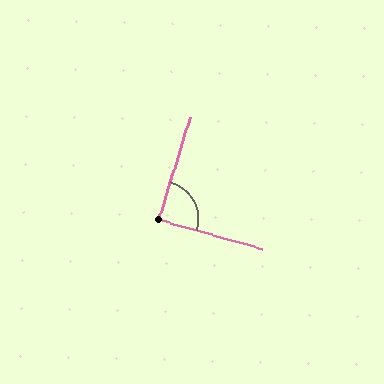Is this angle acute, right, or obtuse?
It is approximately a right angle.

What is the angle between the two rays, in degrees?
Approximately 88 degrees.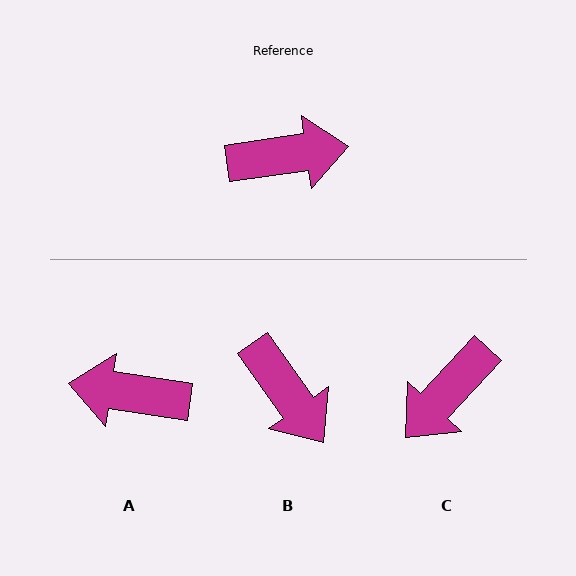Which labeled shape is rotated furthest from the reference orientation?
A, about 163 degrees away.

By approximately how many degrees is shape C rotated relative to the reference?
Approximately 141 degrees clockwise.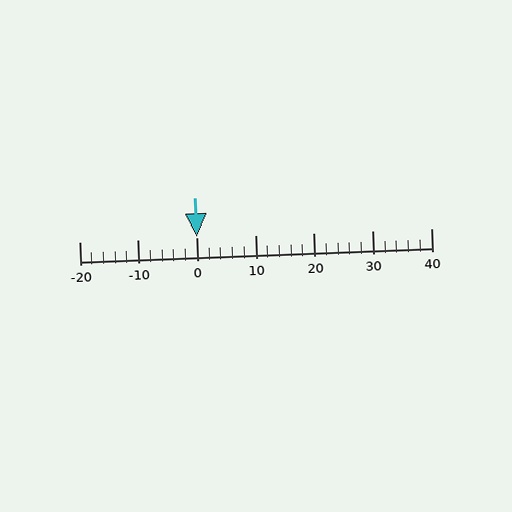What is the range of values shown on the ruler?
The ruler shows values from -20 to 40.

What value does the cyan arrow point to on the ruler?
The cyan arrow points to approximately 0.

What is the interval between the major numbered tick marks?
The major tick marks are spaced 10 units apart.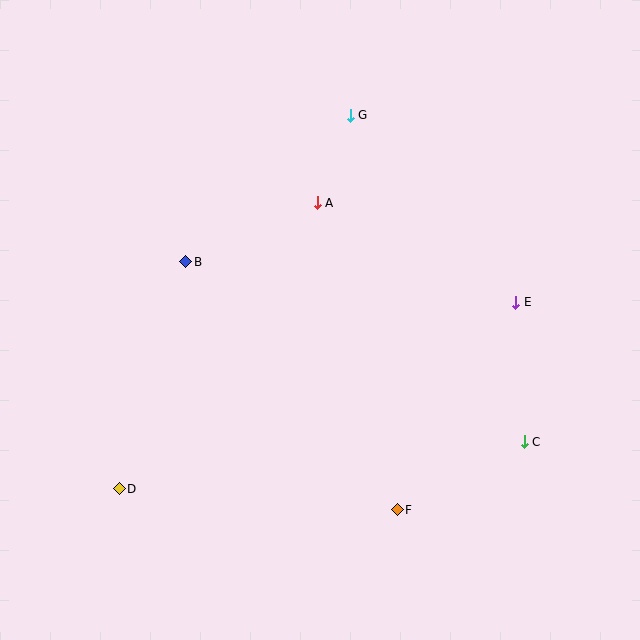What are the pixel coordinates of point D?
Point D is at (119, 489).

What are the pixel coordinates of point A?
Point A is at (317, 203).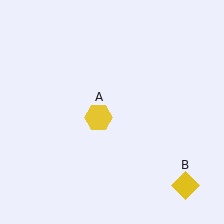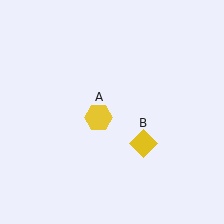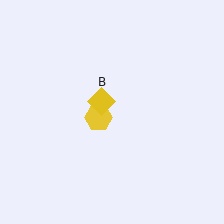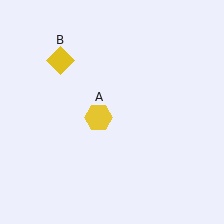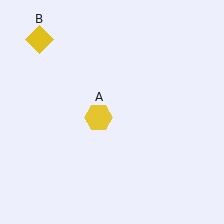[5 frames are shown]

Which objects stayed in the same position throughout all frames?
Yellow hexagon (object A) remained stationary.